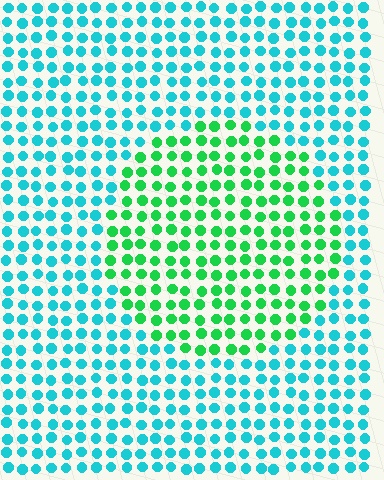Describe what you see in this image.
The image is filled with small cyan elements in a uniform arrangement. A circle-shaped region is visible where the elements are tinted to a slightly different hue, forming a subtle color boundary.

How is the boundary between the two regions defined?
The boundary is defined purely by a slight shift in hue (about 48 degrees). Spacing, size, and orientation are identical on both sides.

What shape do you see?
I see a circle.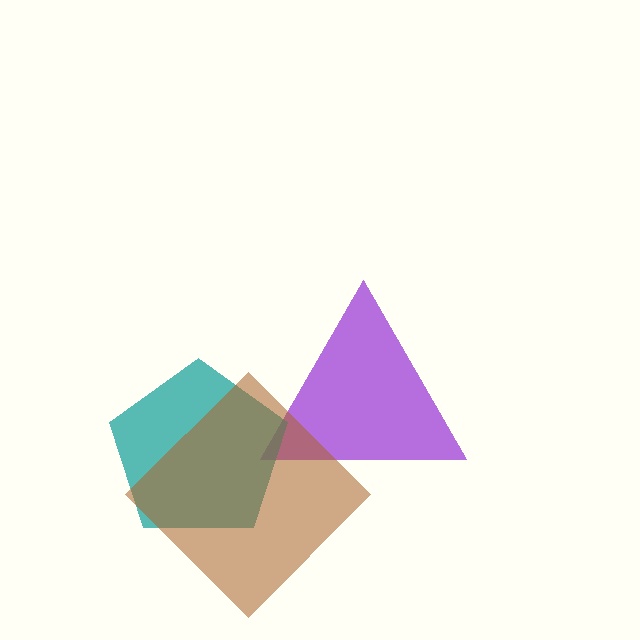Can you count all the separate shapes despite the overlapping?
Yes, there are 3 separate shapes.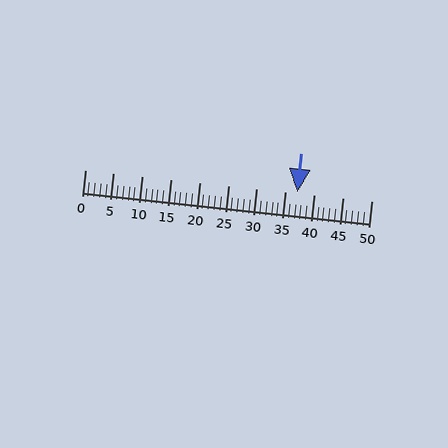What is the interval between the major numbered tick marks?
The major tick marks are spaced 5 units apart.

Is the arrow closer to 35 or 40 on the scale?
The arrow is closer to 35.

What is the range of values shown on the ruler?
The ruler shows values from 0 to 50.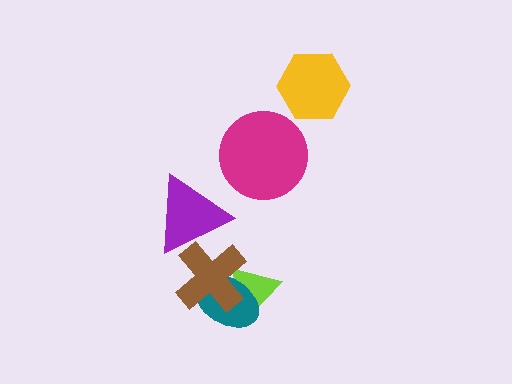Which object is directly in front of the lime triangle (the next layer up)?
The teal ellipse is directly in front of the lime triangle.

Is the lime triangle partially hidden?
Yes, it is partially covered by another shape.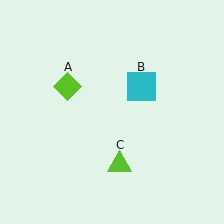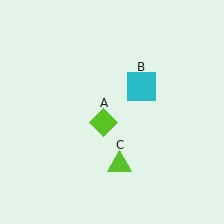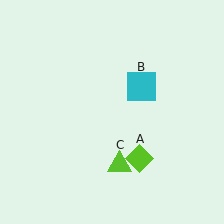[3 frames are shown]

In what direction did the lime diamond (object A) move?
The lime diamond (object A) moved down and to the right.